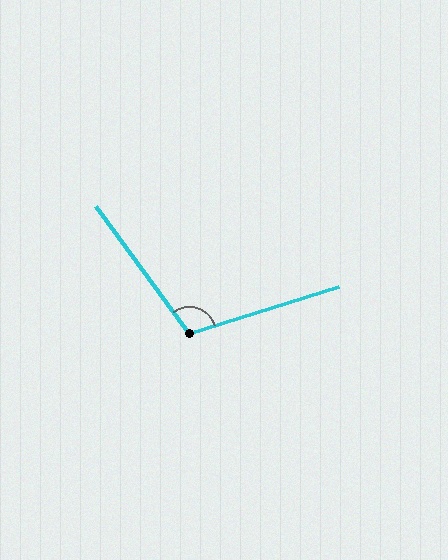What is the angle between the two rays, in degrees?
Approximately 109 degrees.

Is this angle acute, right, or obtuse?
It is obtuse.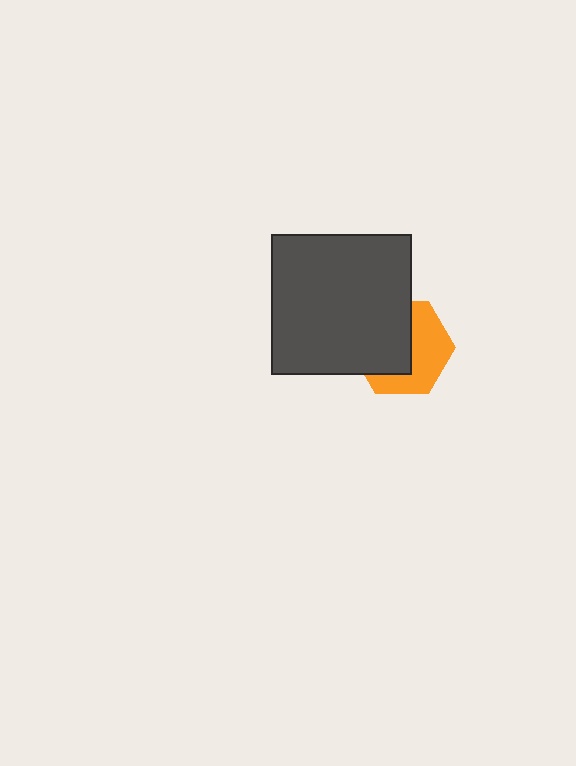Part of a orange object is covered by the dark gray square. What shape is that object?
It is a hexagon.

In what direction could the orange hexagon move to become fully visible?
The orange hexagon could move toward the lower-right. That would shift it out from behind the dark gray square entirely.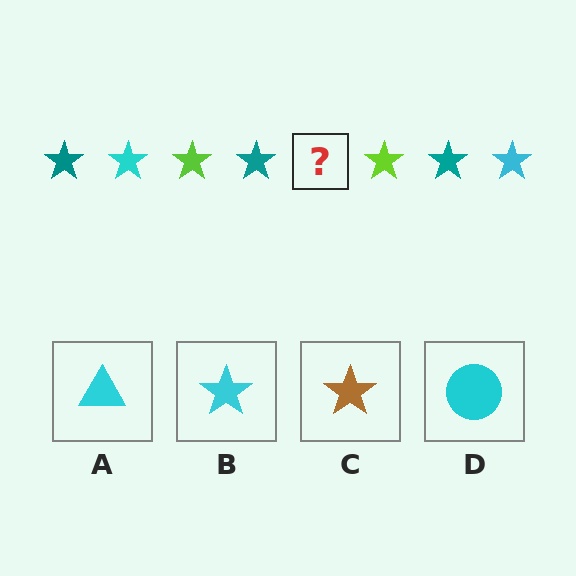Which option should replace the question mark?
Option B.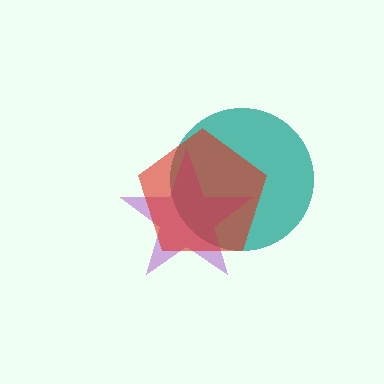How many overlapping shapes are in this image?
There are 3 overlapping shapes in the image.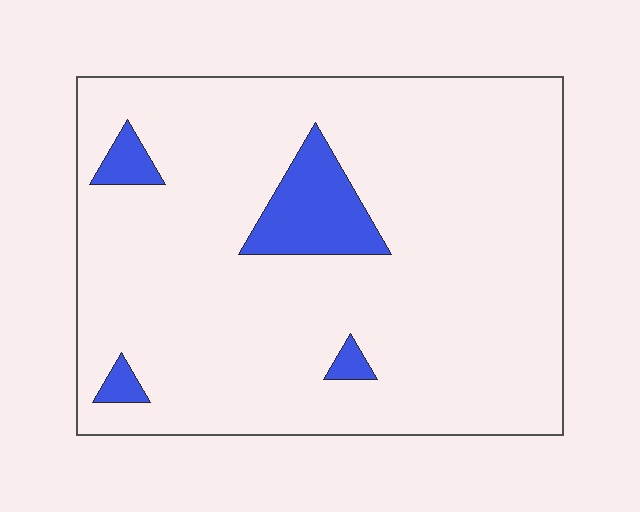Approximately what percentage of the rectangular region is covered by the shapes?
Approximately 10%.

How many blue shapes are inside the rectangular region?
4.